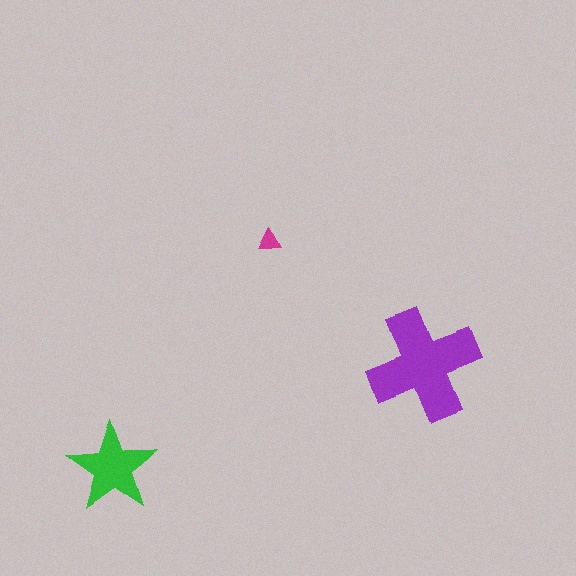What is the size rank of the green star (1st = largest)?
2nd.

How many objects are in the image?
There are 3 objects in the image.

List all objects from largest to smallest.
The purple cross, the green star, the magenta triangle.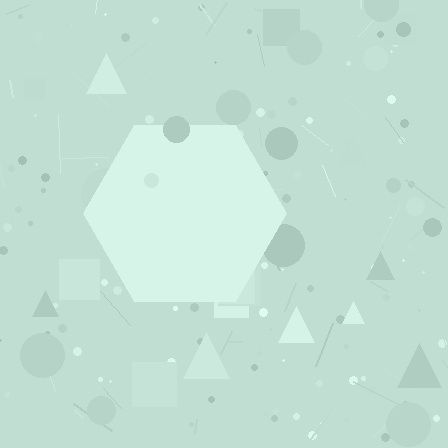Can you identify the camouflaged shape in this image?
The camouflaged shape is a hexagon.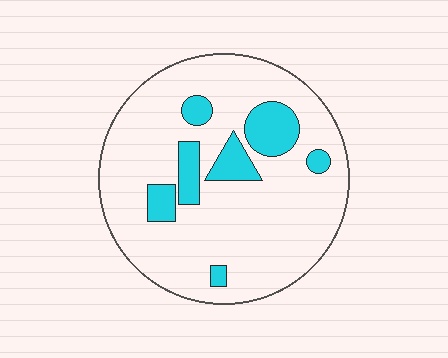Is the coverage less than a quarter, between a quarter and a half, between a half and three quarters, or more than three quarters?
Less than a quarter.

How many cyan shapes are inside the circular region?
7.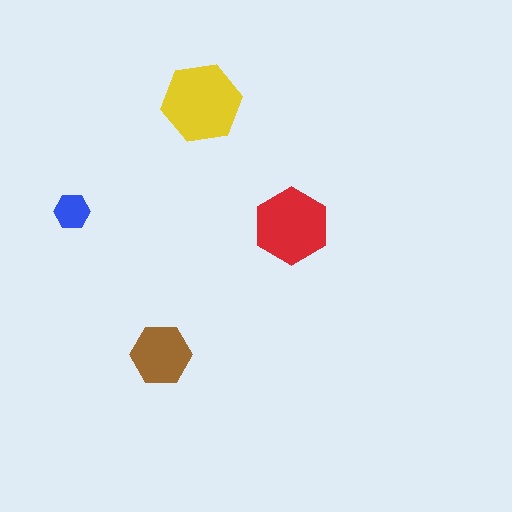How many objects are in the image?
There are 4 objects in the image.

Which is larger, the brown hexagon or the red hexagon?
The red one.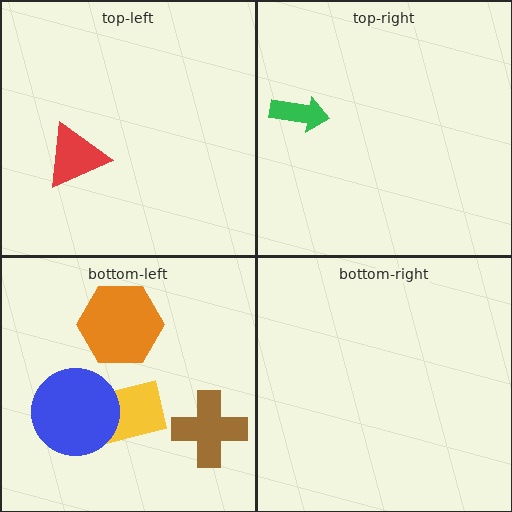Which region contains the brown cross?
The bottom-left region.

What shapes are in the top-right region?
The green arrow.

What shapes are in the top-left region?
The red triangle.